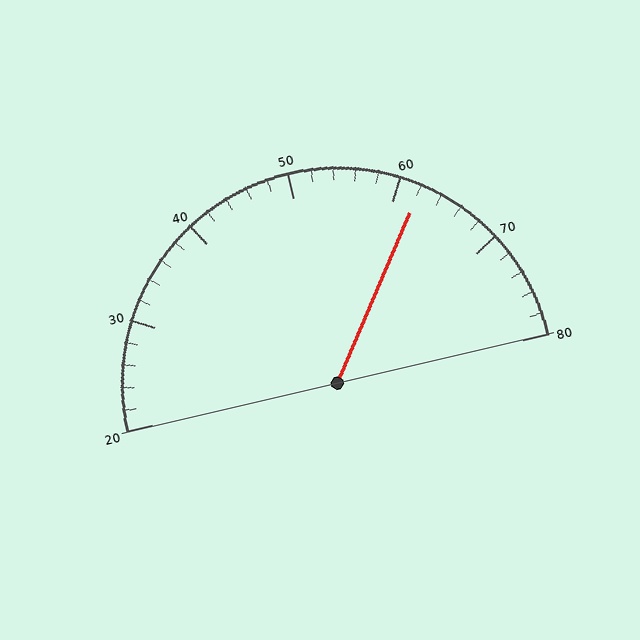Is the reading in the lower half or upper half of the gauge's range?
The reading is in the upper half of the range (20 to 80).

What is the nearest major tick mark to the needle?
The nearest major tick mark is 60.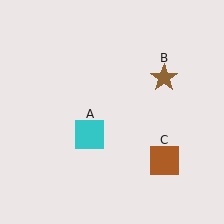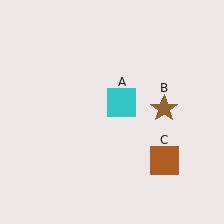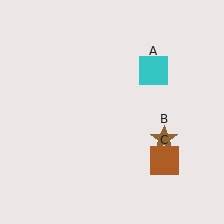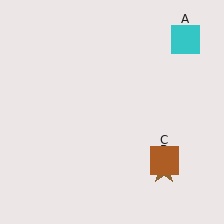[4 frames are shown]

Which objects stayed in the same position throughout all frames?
Brown square (object C) remained stationary.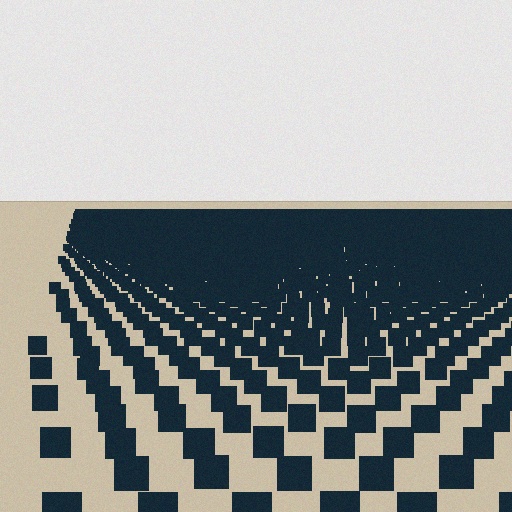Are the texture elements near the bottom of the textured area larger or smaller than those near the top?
Larger. Near the bottom, elements are closer to the viewer and appear at a bigger on-screen size.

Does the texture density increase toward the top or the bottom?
Density increases toward the top.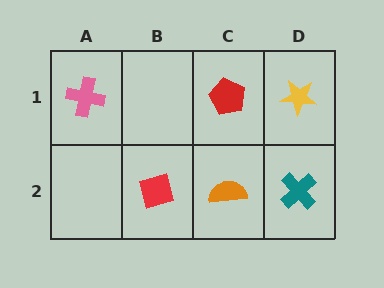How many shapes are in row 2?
3 shapes.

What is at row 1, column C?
A red pentagon.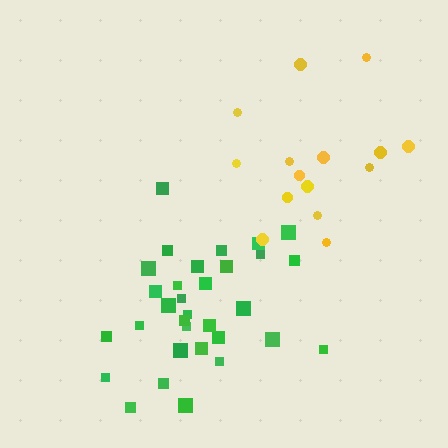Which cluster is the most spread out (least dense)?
Yellow.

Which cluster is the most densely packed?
Green.